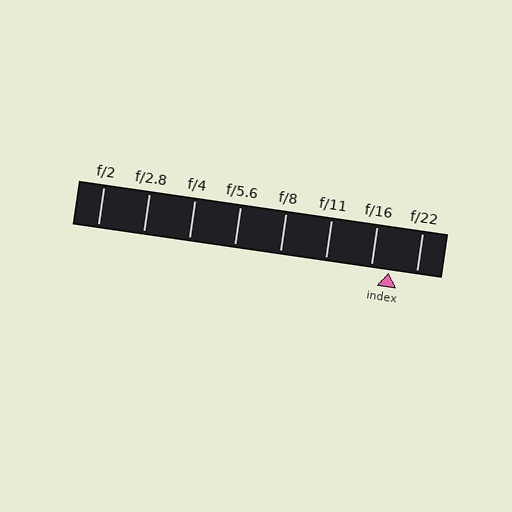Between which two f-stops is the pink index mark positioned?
The index mark is between f/16 and f/22.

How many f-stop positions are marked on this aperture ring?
There are 8 f-stop positions marked.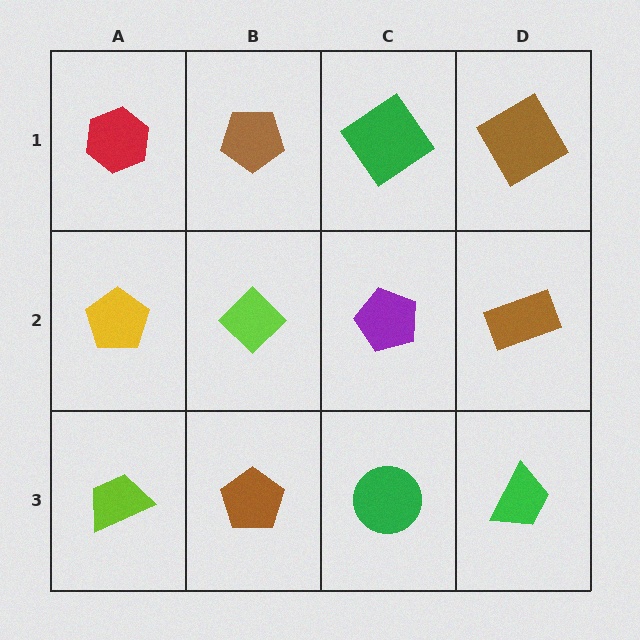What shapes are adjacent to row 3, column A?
A yellow pentagon (row 2, column A), a brown pentagon (row 3, column B).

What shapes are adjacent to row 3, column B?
A lime diamond (row 2, column B), a lime trapezoid (row 3, column A), a green circle (row 3, column C).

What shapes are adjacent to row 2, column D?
A brown diamond (row 1, column D), a green trapezoid (row 3, column D), a purple pentagon (row 2, column C).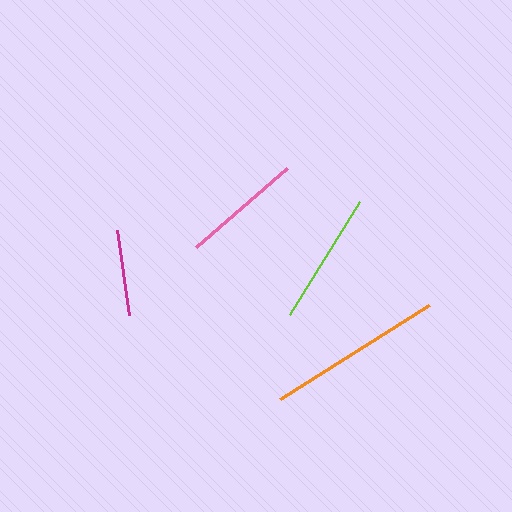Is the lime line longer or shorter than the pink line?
The lime line is longer than the pink line.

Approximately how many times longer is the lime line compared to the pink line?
The lime line is approximately 1.1 times the length of the pink line.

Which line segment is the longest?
The orange line is the longest at approximately 176 pixels.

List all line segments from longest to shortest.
From longest to shortest: orange, lime, pink, magenta.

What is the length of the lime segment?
The lime segment is approximately 133 pixels long.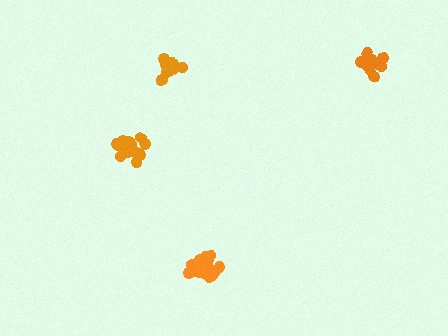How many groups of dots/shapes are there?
There are 4 groups.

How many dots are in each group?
Group 1: 16 dots, Group 2: 19 dots, Group 3: 17 dots, Group 4: 19 dots (71 total).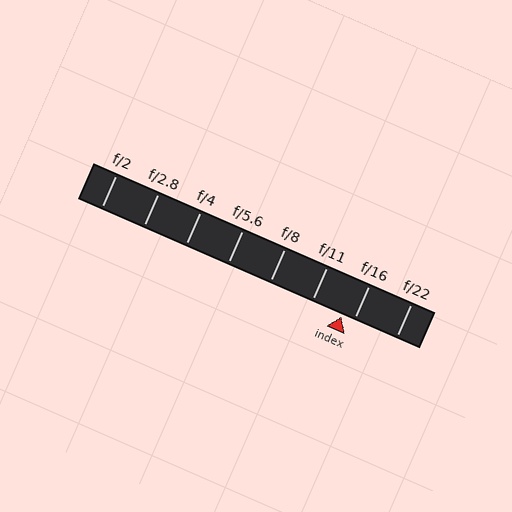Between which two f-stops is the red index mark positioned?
The index mark is between f/11 and f/16.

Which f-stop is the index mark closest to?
The index mark is closest to f/16.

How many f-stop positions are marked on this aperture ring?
There are 8 f-stop positions marked.